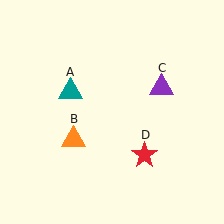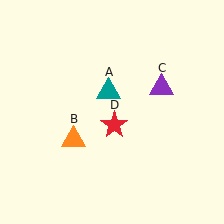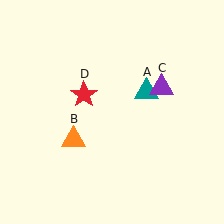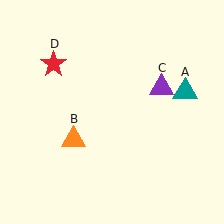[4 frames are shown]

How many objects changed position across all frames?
2 objects changed position: teal triangle (object A), red star (object D).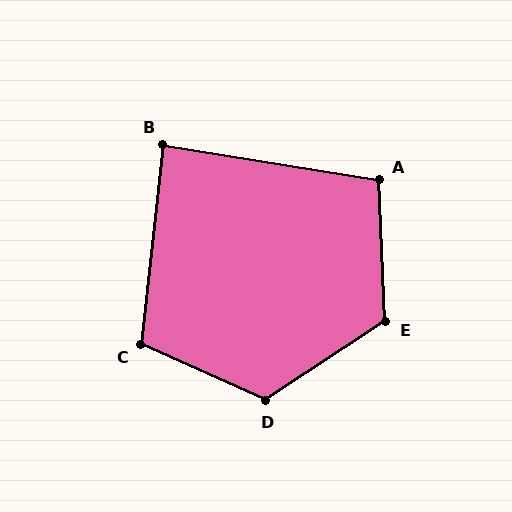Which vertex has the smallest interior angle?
B, at approximately 87 degrees.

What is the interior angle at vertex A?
Approximately 102 degrees (obtuse).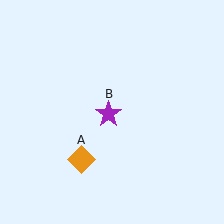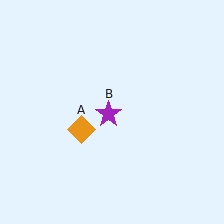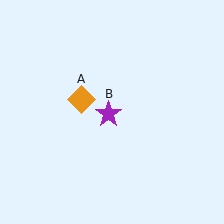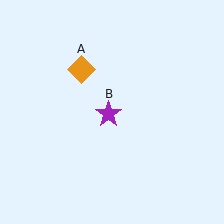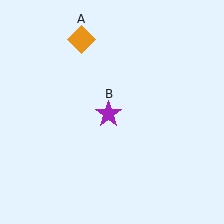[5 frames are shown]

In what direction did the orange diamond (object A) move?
The orange diamond (object A) moved up.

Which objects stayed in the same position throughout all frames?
Purple star (object B) remained stationary.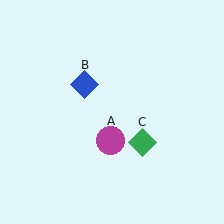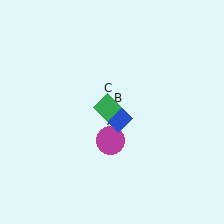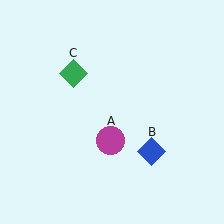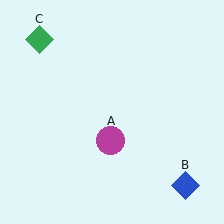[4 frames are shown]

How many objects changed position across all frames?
2 objects changed position: blue diamond (object B), green diamond (object C).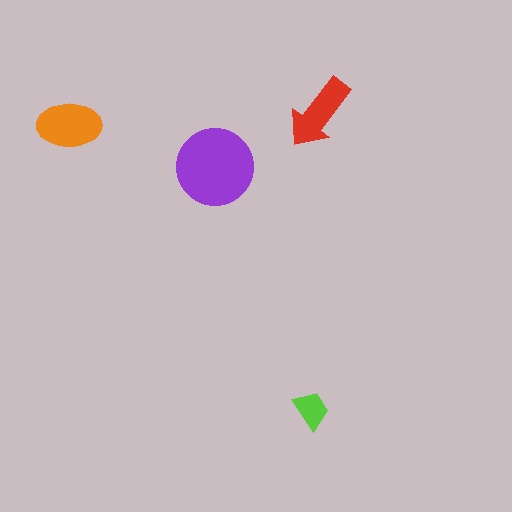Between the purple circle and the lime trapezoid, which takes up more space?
The purple circle.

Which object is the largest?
The purple circle.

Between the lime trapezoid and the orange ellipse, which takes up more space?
The orange ellipse.